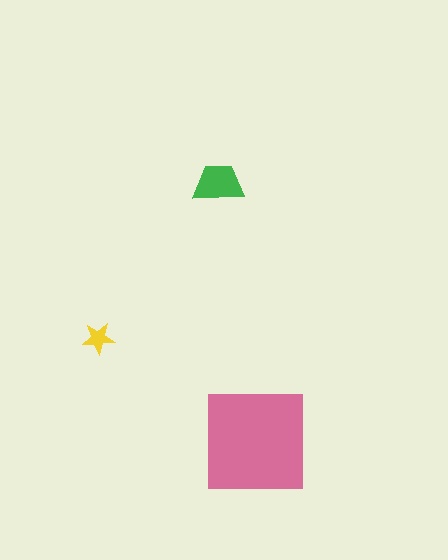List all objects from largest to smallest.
The pink square, the green trapezoid, the yellow star.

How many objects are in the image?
There are 3 objects in the image.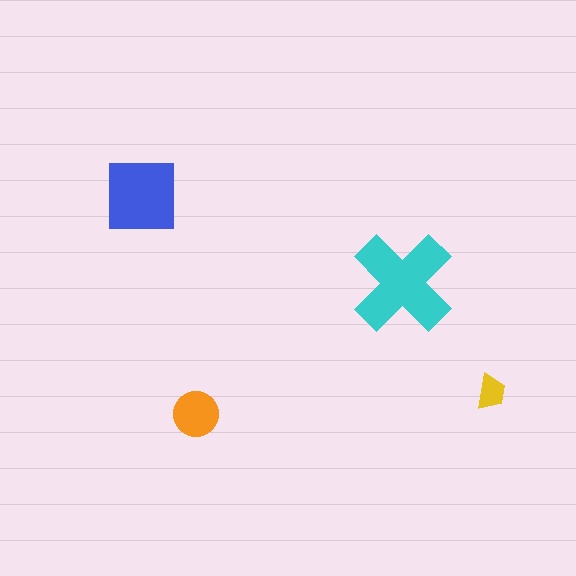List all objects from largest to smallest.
The cyan cross, the blue square, the orange circle, the yellow trapezoid.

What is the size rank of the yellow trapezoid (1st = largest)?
4th.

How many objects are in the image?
There are 4 objects in the image.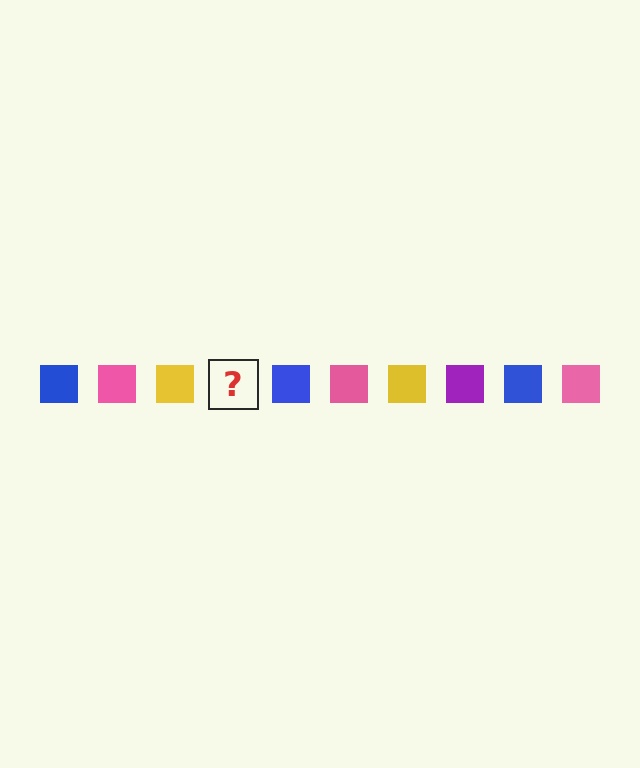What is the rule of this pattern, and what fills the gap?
The rule is that the pattern cycles through blue, pink, yellow, purple squares. The gap should be filled with a purple square.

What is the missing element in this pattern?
The missing element is a purple square.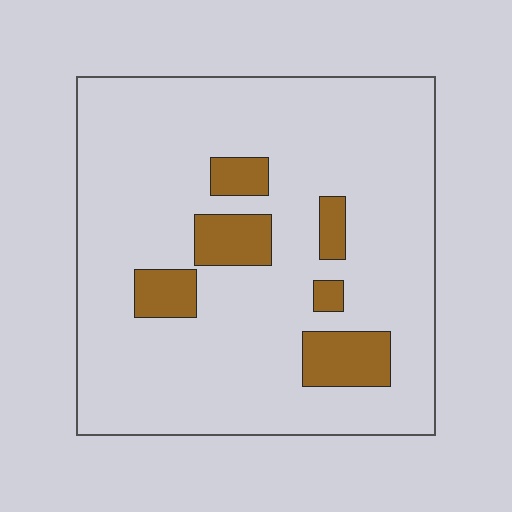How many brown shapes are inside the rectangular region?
6.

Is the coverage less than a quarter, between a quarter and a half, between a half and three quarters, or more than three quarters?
Less than a quarter.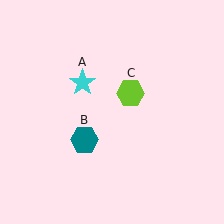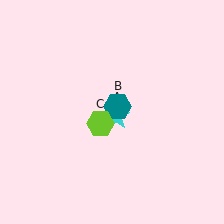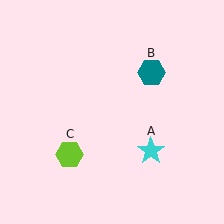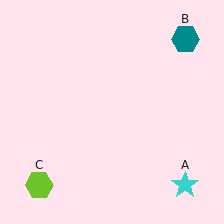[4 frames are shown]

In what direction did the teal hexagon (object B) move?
The teal hexagon (object B) moved up and to the right.